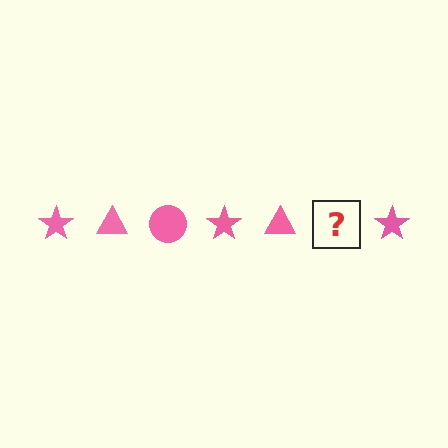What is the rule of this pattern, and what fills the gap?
The rule is that the pattern cycles through star, triangle, circle shapes in pink. The gap should be filled with a pink circle.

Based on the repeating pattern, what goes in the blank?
The blank should be a pink circle.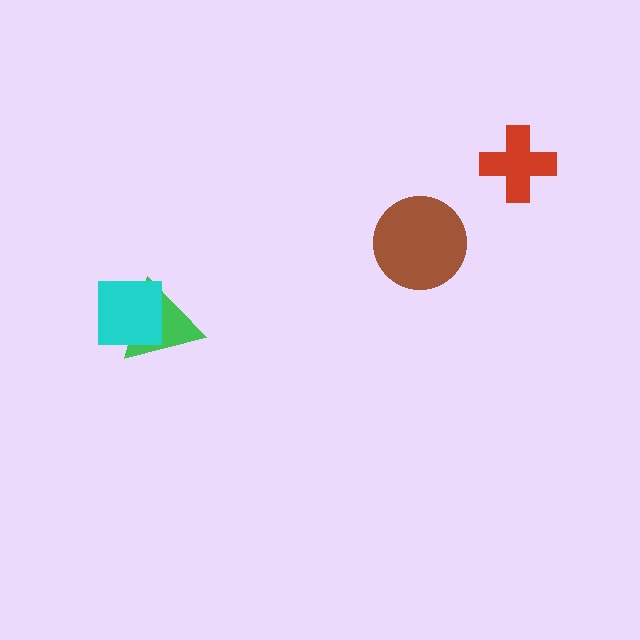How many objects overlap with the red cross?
0 objects overlap with the red cross.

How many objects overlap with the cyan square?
1 object overlaps with the cyan square.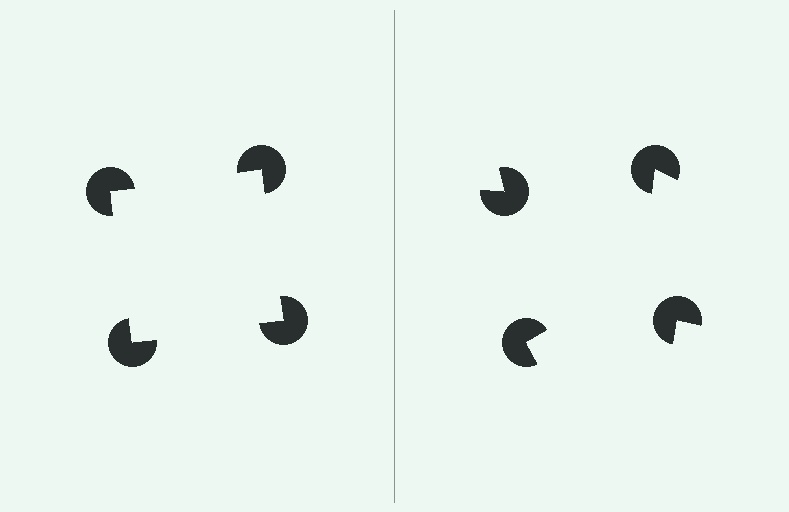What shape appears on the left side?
An illusory square.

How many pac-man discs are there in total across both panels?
8 — 4 on each side.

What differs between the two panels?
The pac-man discs are positioned identically on both sides; only the wedge orientations differ. On the left they align to a square; on the right they are misaligned.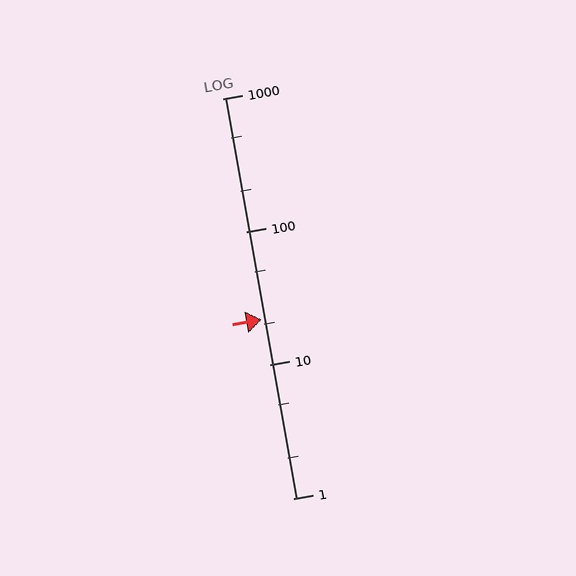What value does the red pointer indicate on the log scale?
The pointer indicates approximately 22.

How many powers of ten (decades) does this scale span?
The scale spans 3 decades, from 1 to 1000.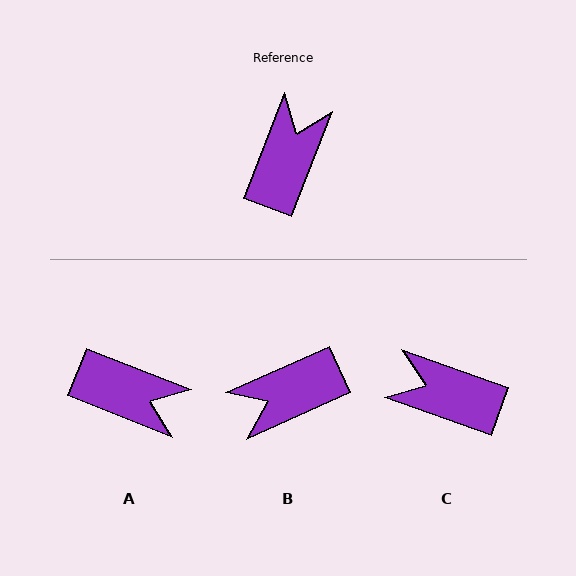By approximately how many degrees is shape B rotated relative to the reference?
Approximately 135 degrees counter-clockwise.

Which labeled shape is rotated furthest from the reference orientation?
B, about 135 degrees away.